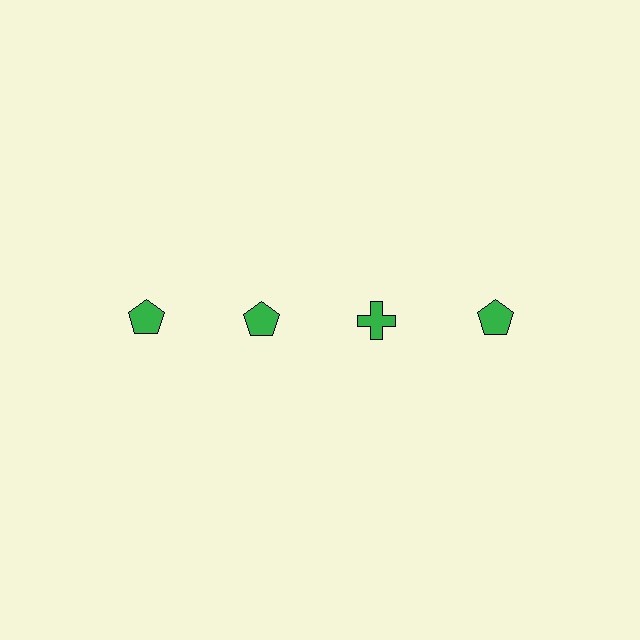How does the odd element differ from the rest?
It has a different shape: cross instead of pentagon.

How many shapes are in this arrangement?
There are 4 shapes arranged in a grid pattern.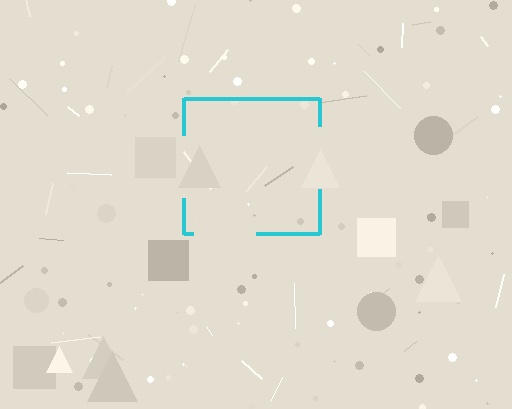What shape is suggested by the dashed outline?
The dashed outline suggests a square.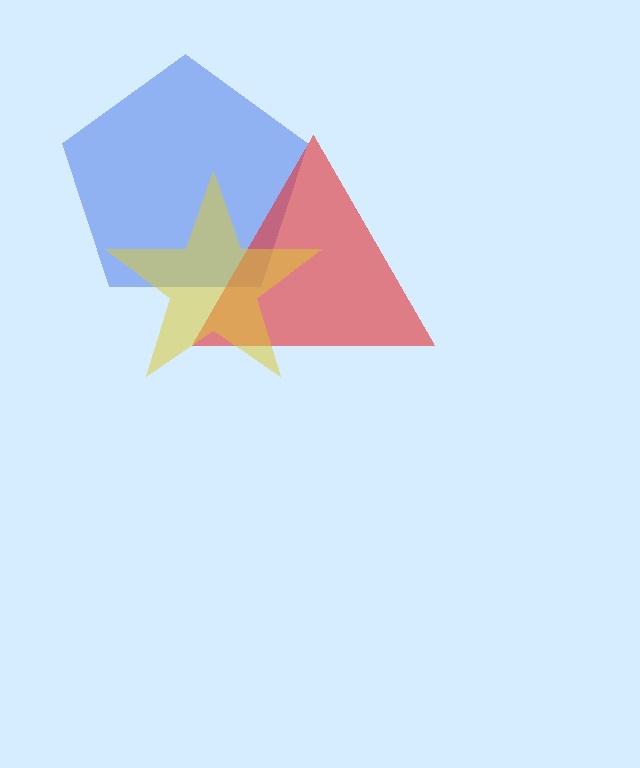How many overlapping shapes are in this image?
There are 3 overlapping shapes in the image.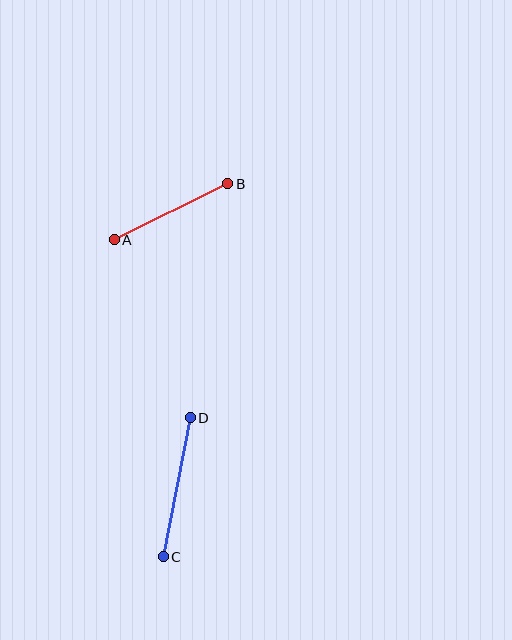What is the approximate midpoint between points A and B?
The midpoint is at approximately (171, 212) pixels.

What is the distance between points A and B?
The distance is approximately 127 pixels.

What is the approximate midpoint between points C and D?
The midpoint is at approximately (177, 487) pixels.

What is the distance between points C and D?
The distance is approximately 142 pixels.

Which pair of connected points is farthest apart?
Points C and D are farthest apart.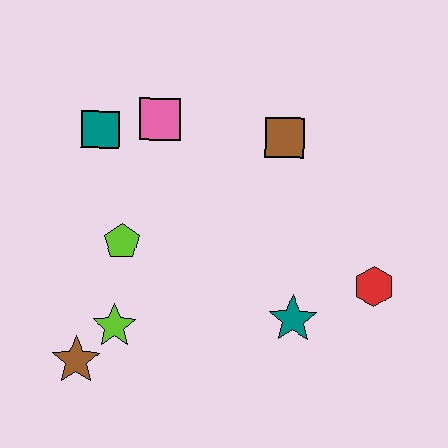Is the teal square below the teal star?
No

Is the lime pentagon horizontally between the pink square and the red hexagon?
No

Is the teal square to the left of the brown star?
No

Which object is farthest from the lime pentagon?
The red hexagon is farthest from the lime pentagon.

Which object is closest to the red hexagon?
The teal star is closest to the red hexagon.